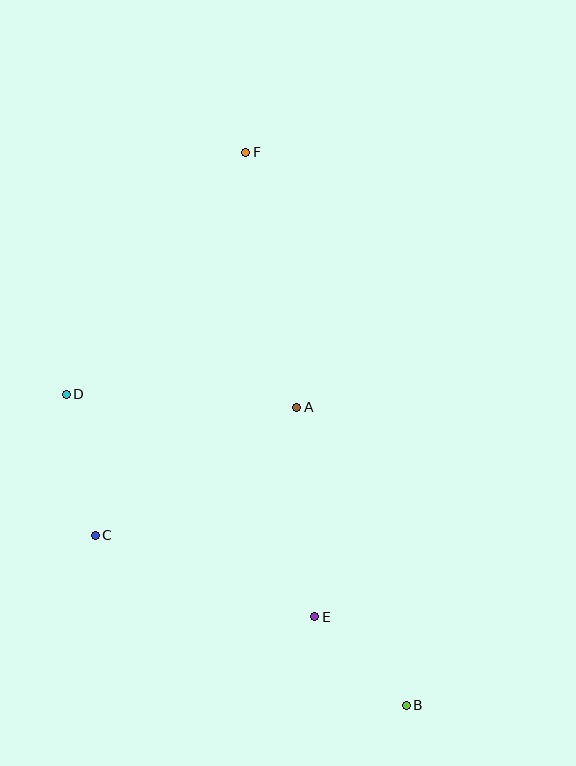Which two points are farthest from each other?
Points B and F are farthest from each other.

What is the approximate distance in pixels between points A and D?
The distance between A and D is approximately 231 pixels.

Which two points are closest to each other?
Points B and E are closest to each other.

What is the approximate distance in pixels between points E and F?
The distance between E and F is approximately 470 pixels.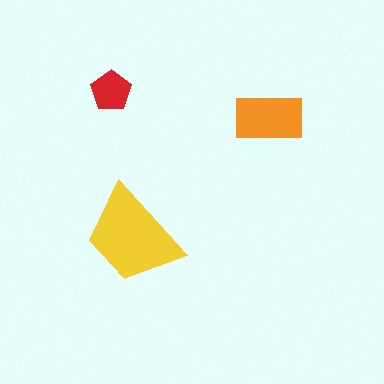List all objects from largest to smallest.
The yellow trapezoid, the orange rectangle, the red pentagon.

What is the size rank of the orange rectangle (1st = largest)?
2nd.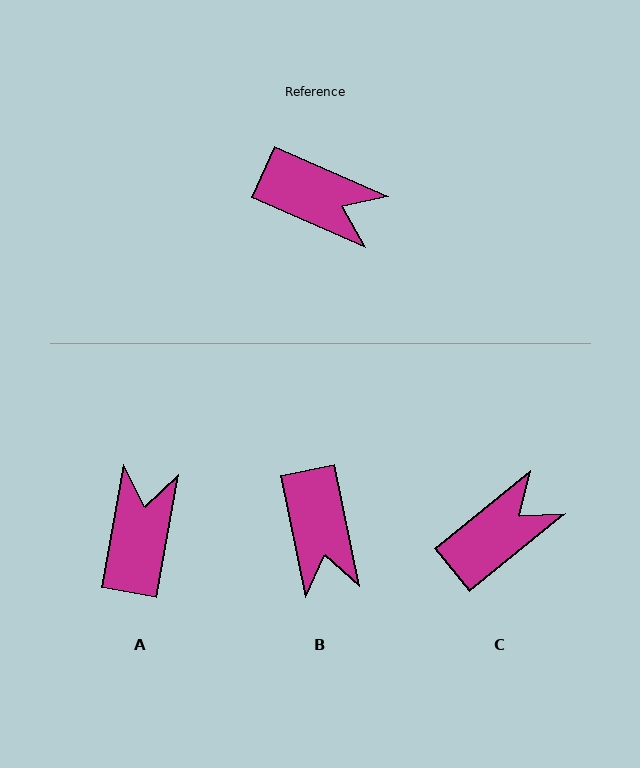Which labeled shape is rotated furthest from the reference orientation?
A, about 103 degrees away.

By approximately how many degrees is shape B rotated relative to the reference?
Approximately 55 degrees clockwise.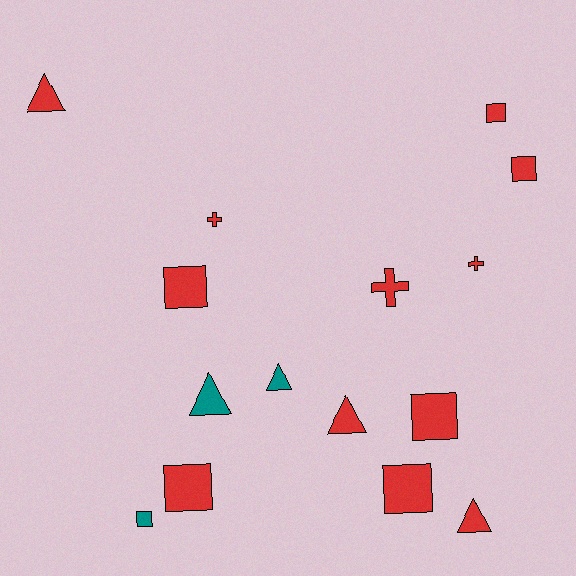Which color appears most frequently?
Red, with 12 objects.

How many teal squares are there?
There is 1 teal square.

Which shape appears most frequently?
Square, with 7 objects.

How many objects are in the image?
There are 15 objects.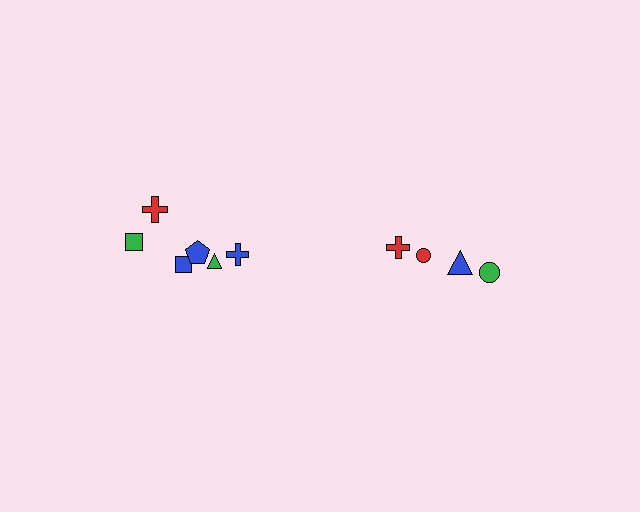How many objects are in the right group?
There are 4 objects.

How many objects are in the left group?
There are 6 objects.